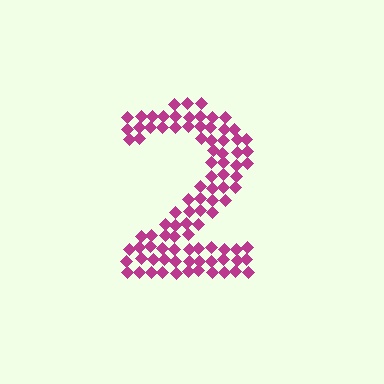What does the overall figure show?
The overall figure shows the digit 2.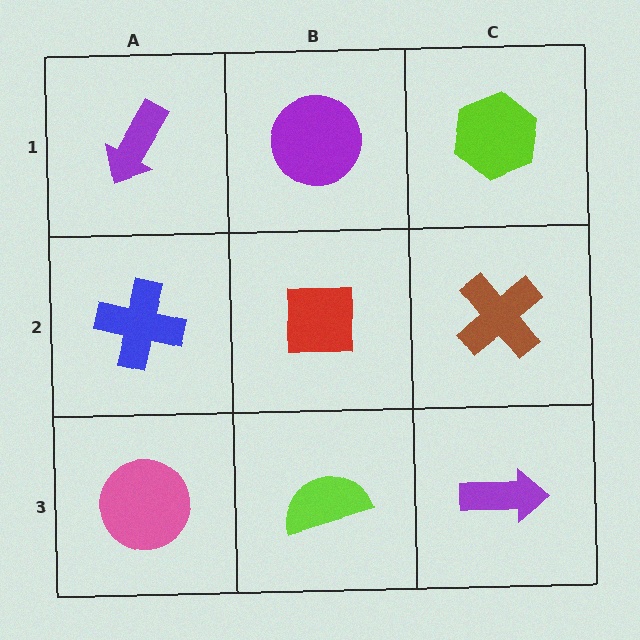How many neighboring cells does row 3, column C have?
2.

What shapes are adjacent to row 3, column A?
A blue cross (row 2, column A), a lime semicircle (row 3, column B).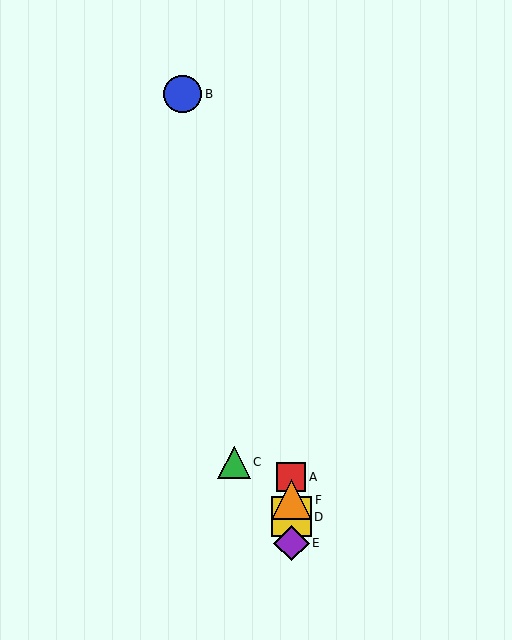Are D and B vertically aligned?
No, D is at x≈291 and B is at x≈183.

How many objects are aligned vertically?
4 objects (A, D, E, F) are aligned vertically.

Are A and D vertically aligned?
Yes, both are at x≈291.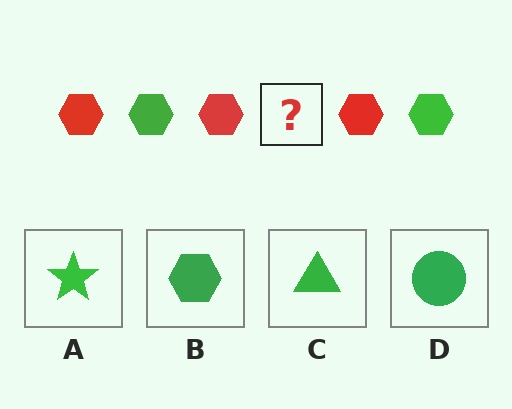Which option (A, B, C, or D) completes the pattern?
B.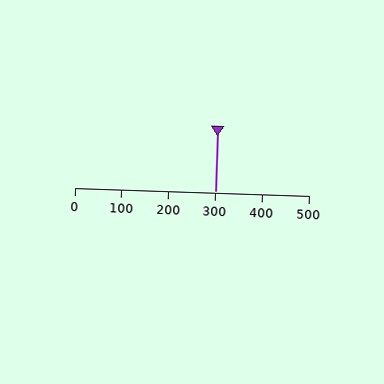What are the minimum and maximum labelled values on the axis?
The axis runs from 0 to 500.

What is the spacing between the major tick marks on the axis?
The major ticks are spaced 100 apart.